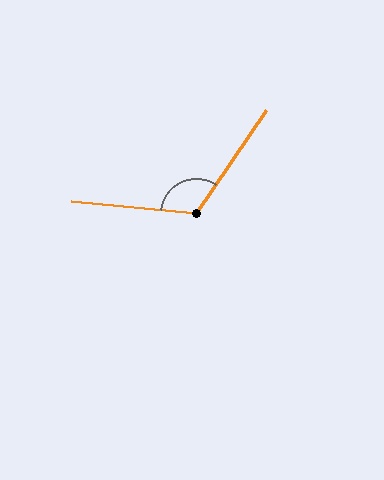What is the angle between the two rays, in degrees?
Approximately 118 degrees.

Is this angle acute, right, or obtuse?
It is obtuse.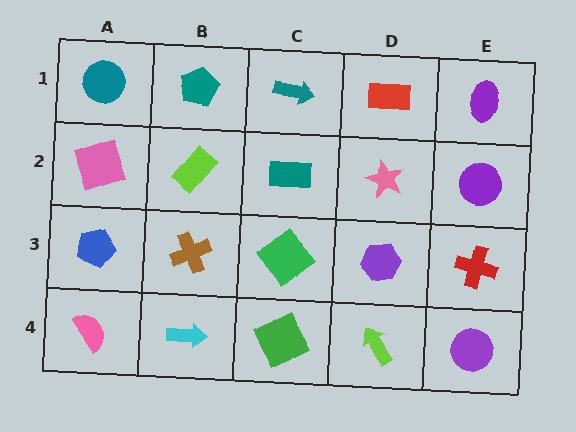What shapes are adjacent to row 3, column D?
A pink star (row 2, column D), a lime arrow (row 4, column D), a green diamond (row 3, column C), a red cross (row 3, column E).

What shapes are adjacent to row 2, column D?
A red rectangle (row 1, column D), a purple hexagon (row 3, column D), a teal rectangle (row 2, column C), a purple circle (row 2, column E).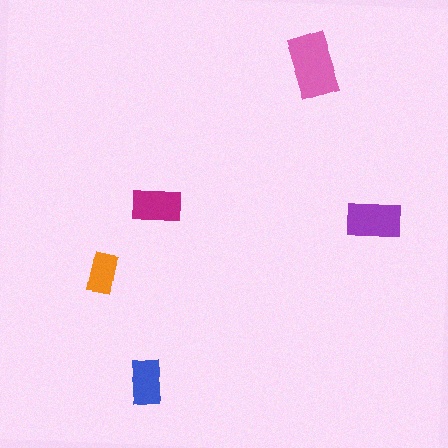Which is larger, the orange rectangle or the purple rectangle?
The purple one.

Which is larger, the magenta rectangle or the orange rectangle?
The magenta one.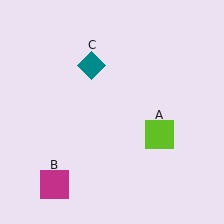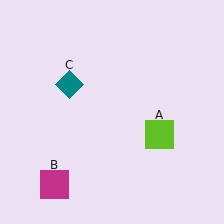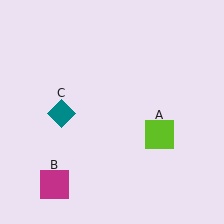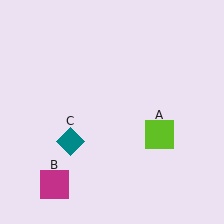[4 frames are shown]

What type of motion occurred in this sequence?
The teal diamond (object C) rotated counterclockwise around the center of the scene.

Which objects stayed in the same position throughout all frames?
Lime square (object A) and magenta square (object B) remained stationary.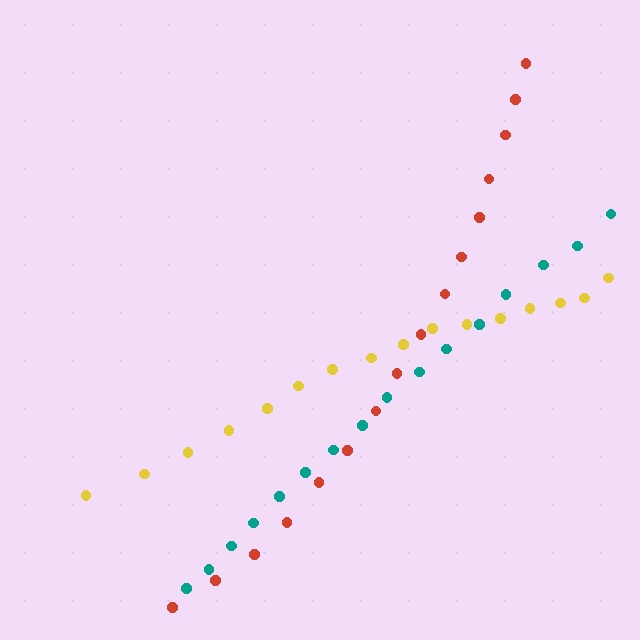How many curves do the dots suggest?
There are 3 distinct paths.